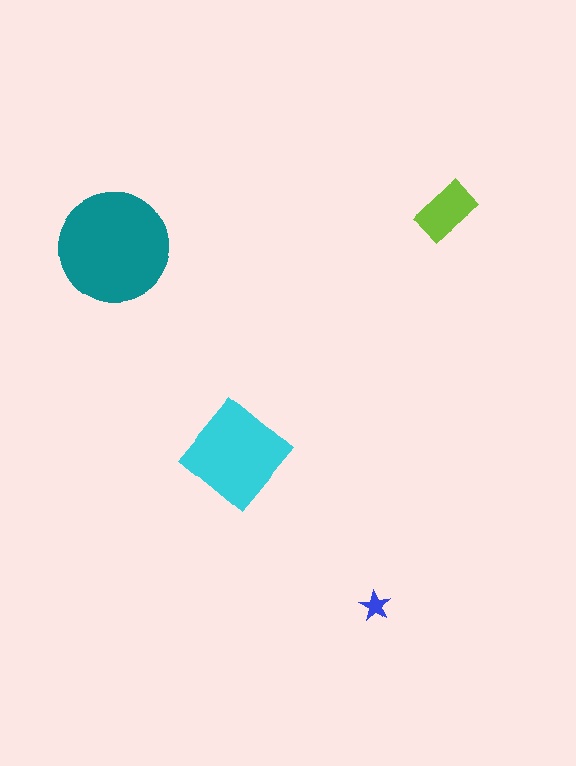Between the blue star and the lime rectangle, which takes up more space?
The lime rectangle.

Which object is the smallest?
The blue star.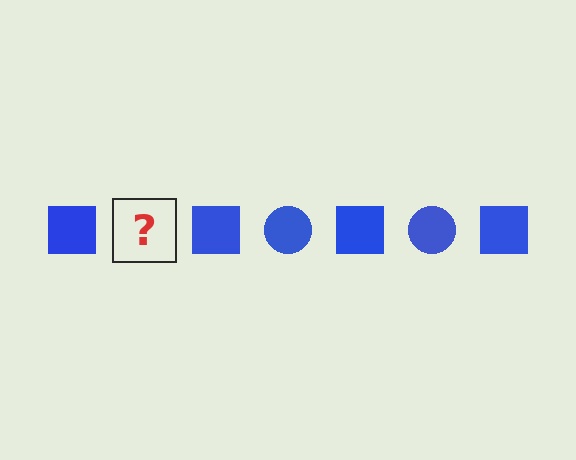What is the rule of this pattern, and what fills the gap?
The rule is that the pattern cycles through square, circle shapes in blue. The gap should be filled with a blue circle.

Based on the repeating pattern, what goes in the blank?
The blank should be a blue circle.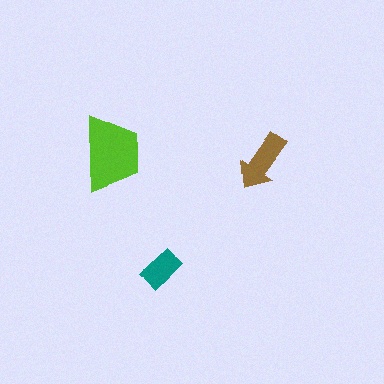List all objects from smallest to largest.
The teal rectangle, the brown arrow, the lime trapezoid.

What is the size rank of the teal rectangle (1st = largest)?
3rd.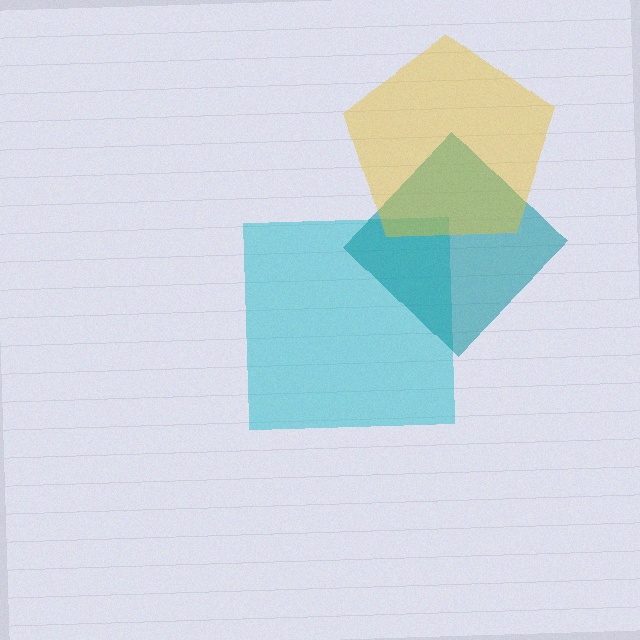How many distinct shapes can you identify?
There are 3 distinct shapes: a cyan square, a teal diamond, a yellow pentagon.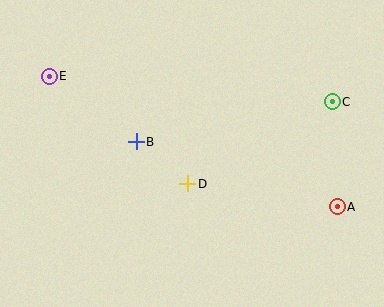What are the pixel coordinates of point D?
Point D is at (188, 184).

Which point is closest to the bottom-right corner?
Point A is closest to the bottom-right corner.